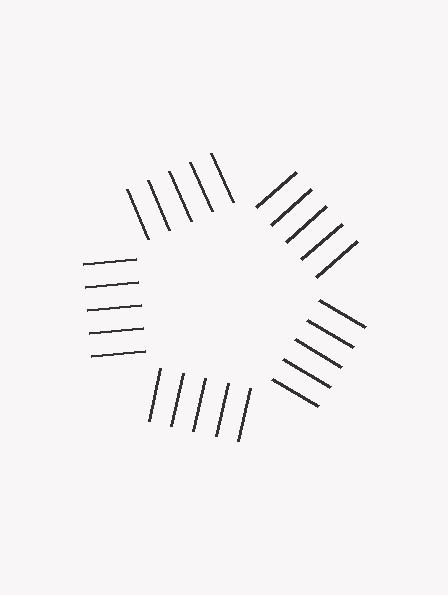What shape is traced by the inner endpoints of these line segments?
An illusory pentagon — the line segments terminate on its edges but no continuous stroke is drawn.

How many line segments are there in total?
25 — 5 along each of the 5 edges.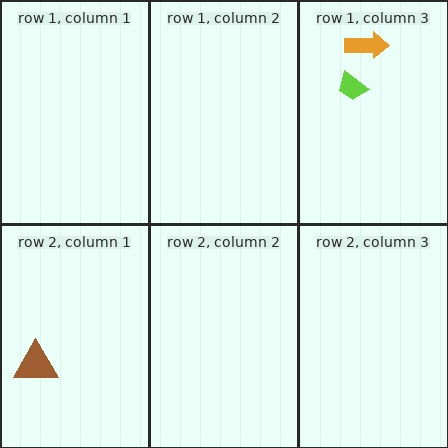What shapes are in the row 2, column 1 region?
The brown triangle.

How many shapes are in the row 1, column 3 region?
2.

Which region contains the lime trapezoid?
The row 1, column 3 region.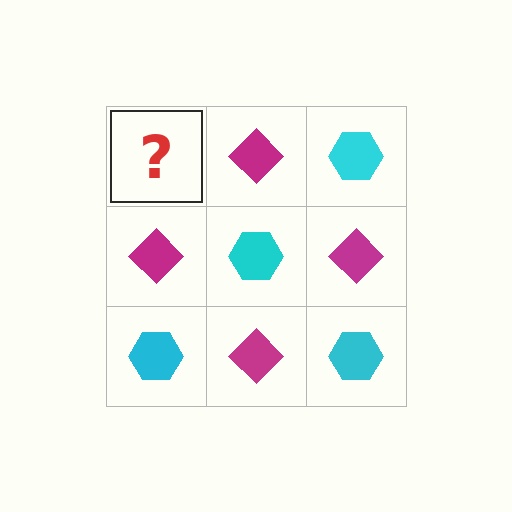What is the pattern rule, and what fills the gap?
The rule is that it alternates cyan hexagon and magenta diamond in a checkerboard pattern. The gap should be filled with a cyan hexagon.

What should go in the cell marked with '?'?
The missing cell should contain a cyan hexagon.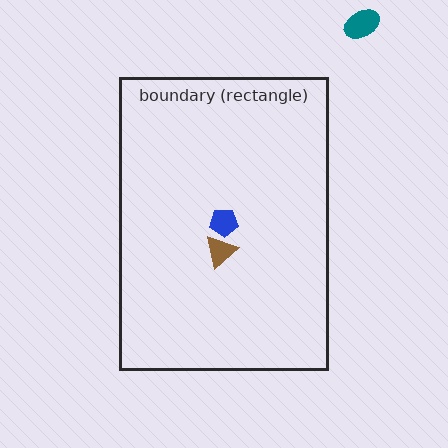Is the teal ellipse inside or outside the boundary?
Outside.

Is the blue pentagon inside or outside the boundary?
Inside.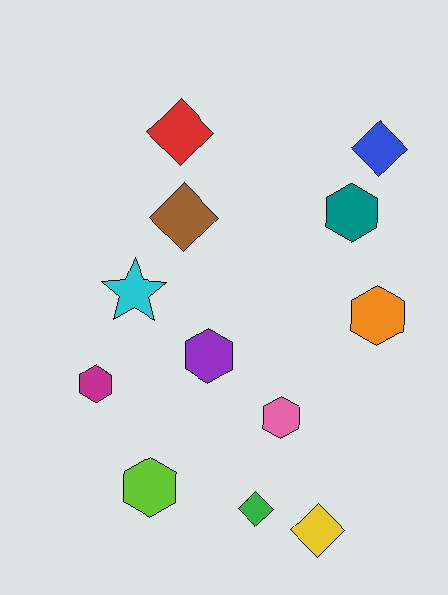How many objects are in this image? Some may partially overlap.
There are 12 objects.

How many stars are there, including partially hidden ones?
There is 1 star.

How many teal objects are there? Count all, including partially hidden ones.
There is 1 teal object.